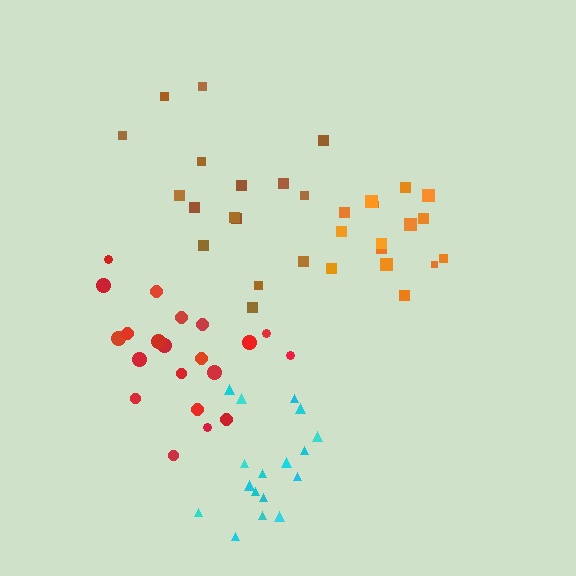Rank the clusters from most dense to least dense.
orange, red, cyan, brown.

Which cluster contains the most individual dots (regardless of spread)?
Red (21).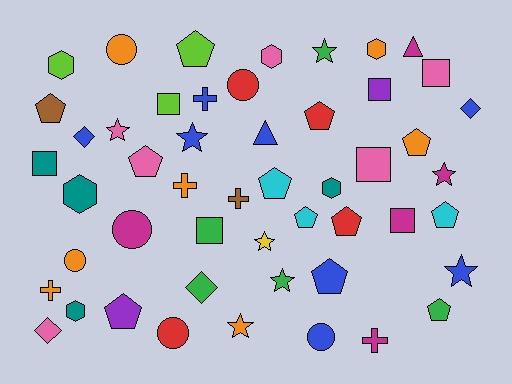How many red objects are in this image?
There are 4 red objects.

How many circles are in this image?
There are 6 circles.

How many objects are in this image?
There are 50 objects.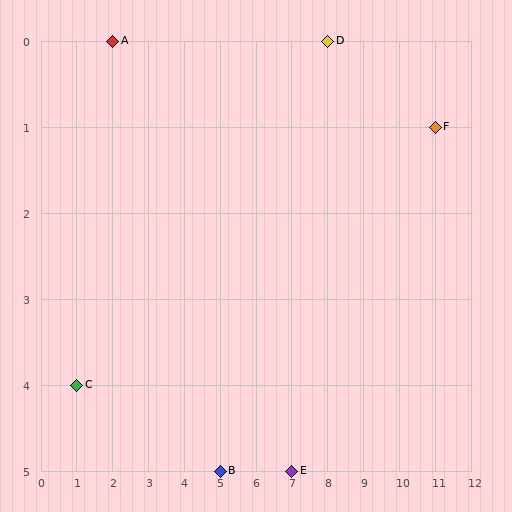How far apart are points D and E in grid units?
Points D and E are 1 column and 5 rows apart (about 5.1 grid units diagonally).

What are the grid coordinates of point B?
Point B is at grid coordinates (5, 5).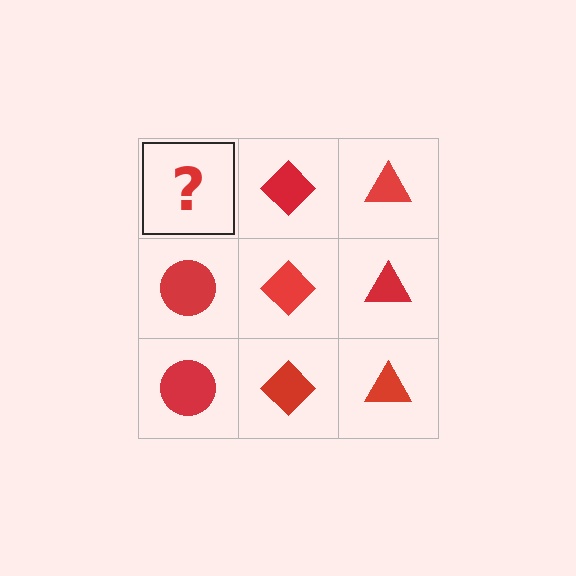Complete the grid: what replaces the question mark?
The question mark should be replaced with a red circle.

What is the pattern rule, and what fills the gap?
The rule is that each column has a consistent shape. The gap should be filled with a red circle.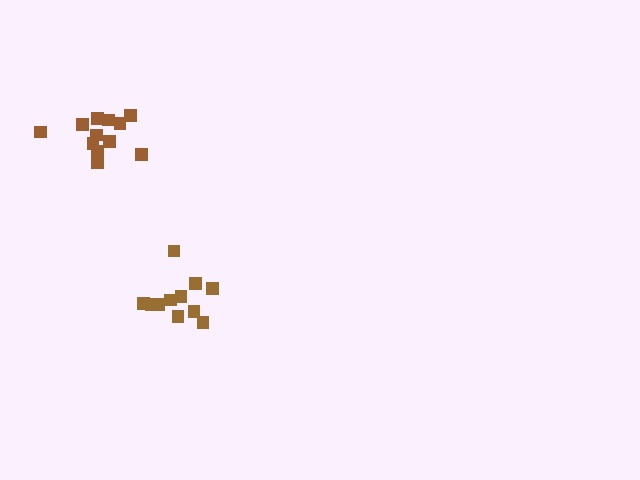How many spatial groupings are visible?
There are 2 spatial groupings.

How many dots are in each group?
Group 1: 11 dots, Group 2: 12 dots (23 total).